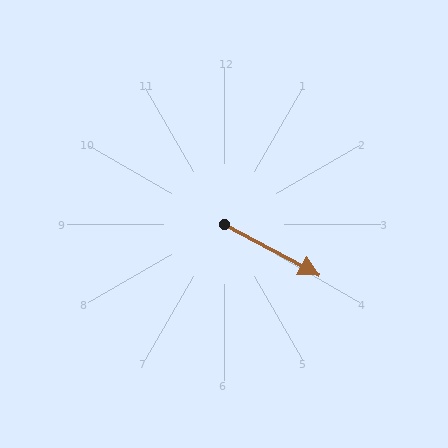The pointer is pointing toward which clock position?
Roughly 4 o'clock.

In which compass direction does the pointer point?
Southeast.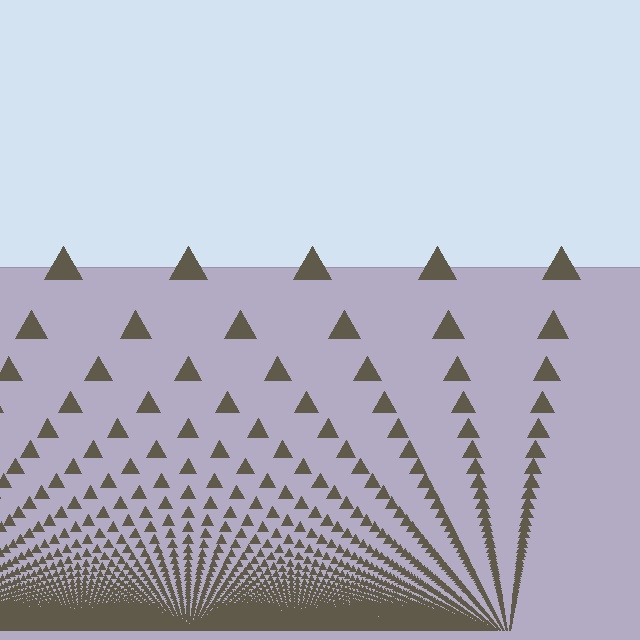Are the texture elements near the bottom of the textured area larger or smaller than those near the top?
Smaller. The gradient is inverted — elements near the bottom are smaller and denser.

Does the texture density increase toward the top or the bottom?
Density increases toward the bottom.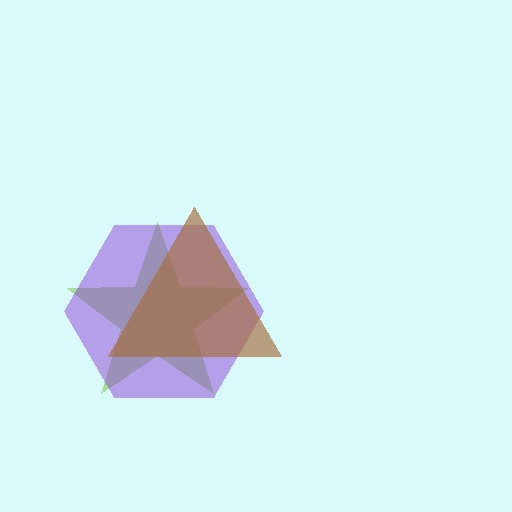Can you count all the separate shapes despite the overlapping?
Yes, there are 3 separate shapes.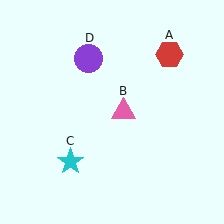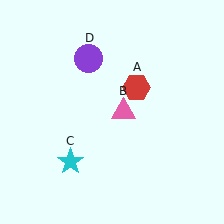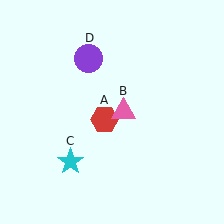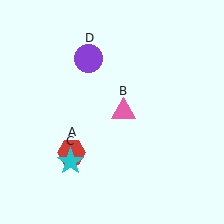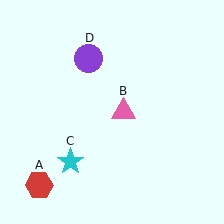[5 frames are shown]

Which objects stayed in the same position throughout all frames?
Pink triangle (object B) and cyan star (object C) and purple circle (object D) remained stationary.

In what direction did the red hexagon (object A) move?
The red hexagon (object A) moved down and to the left.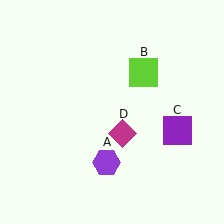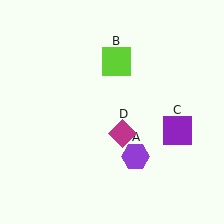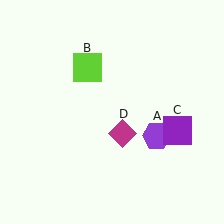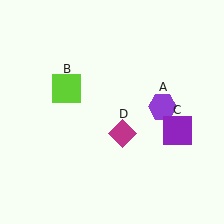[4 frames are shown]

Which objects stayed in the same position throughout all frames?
Purple square (object C) and magenta diamond (object D) remained stationary.